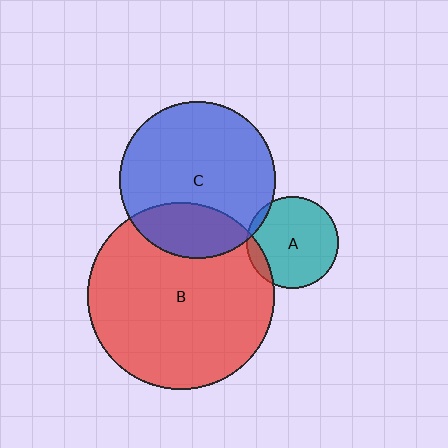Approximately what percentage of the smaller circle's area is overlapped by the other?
Approximately 5%.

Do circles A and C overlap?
Yes.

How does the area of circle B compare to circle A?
Approximately 4.1 times.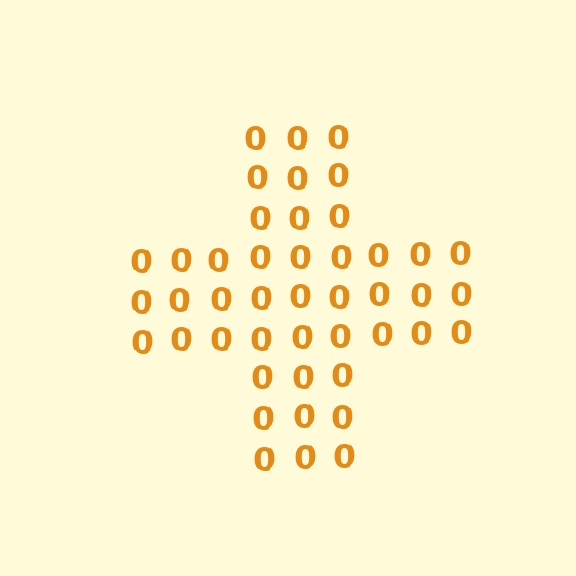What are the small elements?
The small elements are digit 0's.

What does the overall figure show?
The overall figure shows a cross.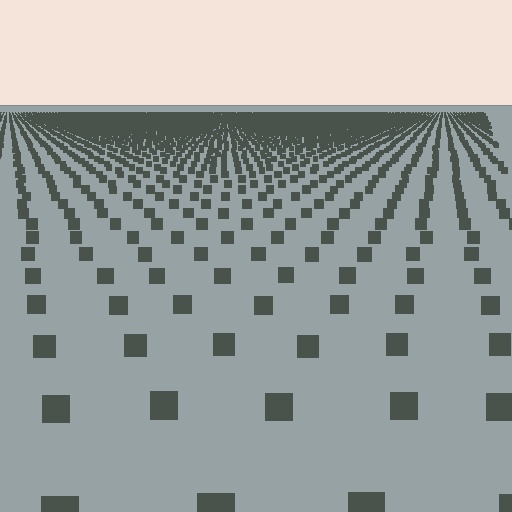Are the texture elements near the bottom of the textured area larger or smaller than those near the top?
Larger. Near the bottom, elements are closer to the viewer and appear at a bigger on-screen size.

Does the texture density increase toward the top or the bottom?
Density increases toward the top.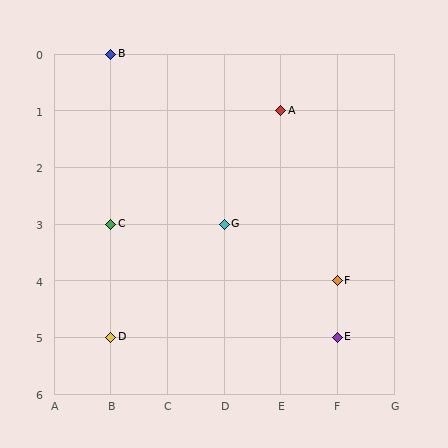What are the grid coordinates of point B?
Point B is at grid coordinates (B, 0).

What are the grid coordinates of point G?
Point G is at grid coordinates (D, 3).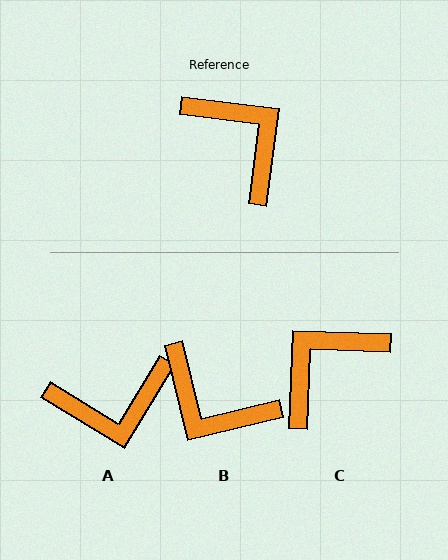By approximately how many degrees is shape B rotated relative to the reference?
Approximately 159 degrees clockwise.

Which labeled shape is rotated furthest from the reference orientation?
B, about 159 degrees away.